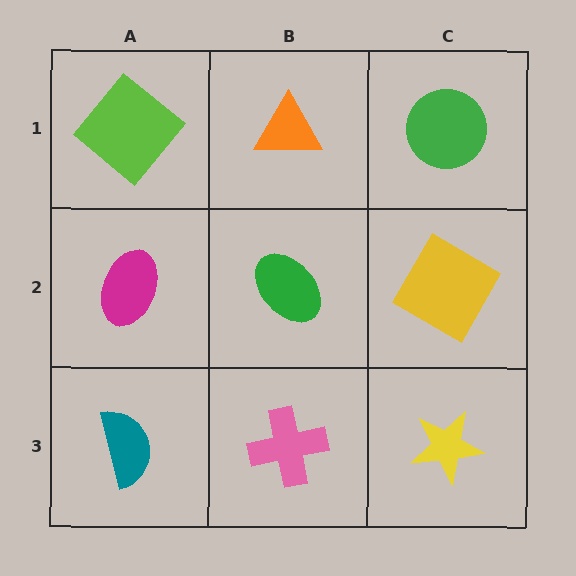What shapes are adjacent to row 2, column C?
A green circle (row 1, column C), a yellow star (row 3, column C), a green ellipse (row 2, column B).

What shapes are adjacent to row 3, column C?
A yellow square (row 2, column C), a pink cross (row 3, column B).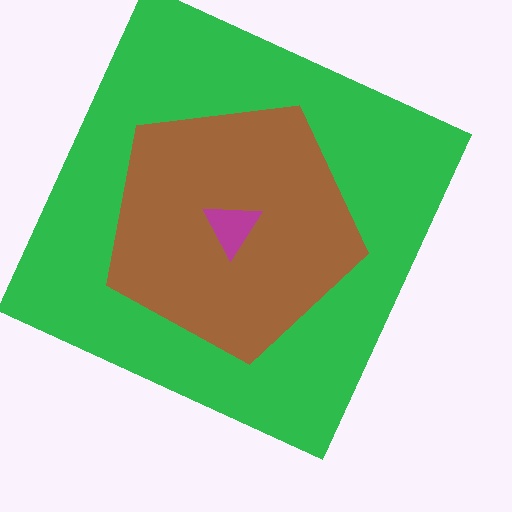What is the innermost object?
The magenta triangle.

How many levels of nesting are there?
3.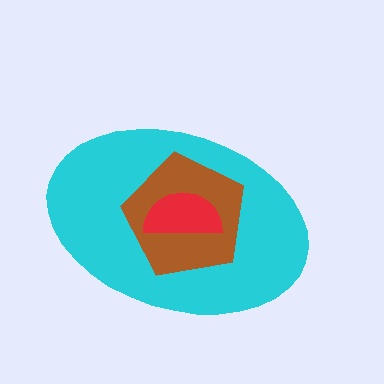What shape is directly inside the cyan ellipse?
The brown pentagon.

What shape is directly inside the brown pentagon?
The red semicircle.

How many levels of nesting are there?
3.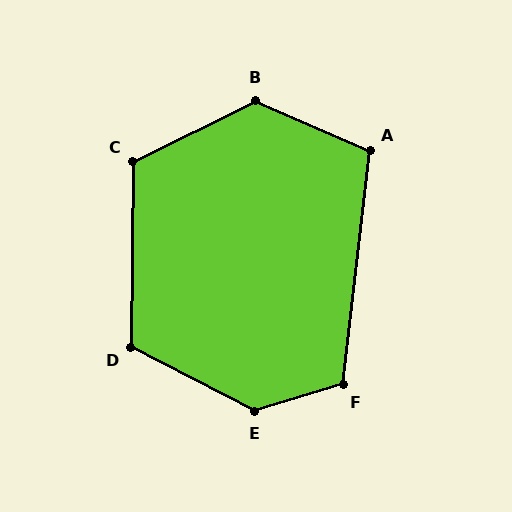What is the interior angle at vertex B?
Approximately 130 degrees (obtuse).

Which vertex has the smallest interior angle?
A, at approximately 107 degrees.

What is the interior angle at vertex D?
Approximately 117 degrees (obtuse).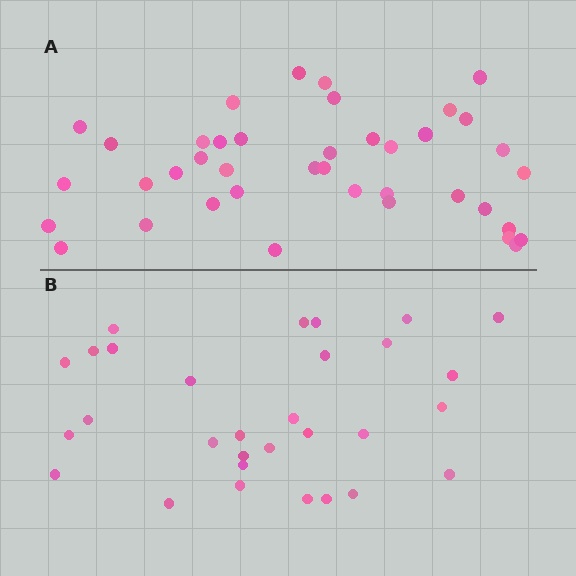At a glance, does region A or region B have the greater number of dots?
Region A (the top region) has more dots.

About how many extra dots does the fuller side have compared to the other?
Region A has roughly 10 or so more dots than region B.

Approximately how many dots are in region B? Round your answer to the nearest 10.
About 30 dots.